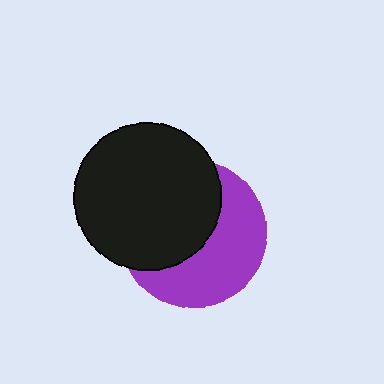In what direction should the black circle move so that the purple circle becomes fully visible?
The black circle should move toward the upper-left. That is the shortest direction to clear the overlap and leave the purple circle fully visible.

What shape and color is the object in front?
The object in front is a black circle.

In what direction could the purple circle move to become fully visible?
The purple circle could move toward the lower-right. That would shift it out from behind the black circle entirely.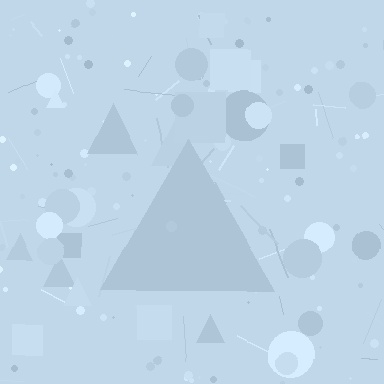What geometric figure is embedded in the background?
A triangle is embedded in the background.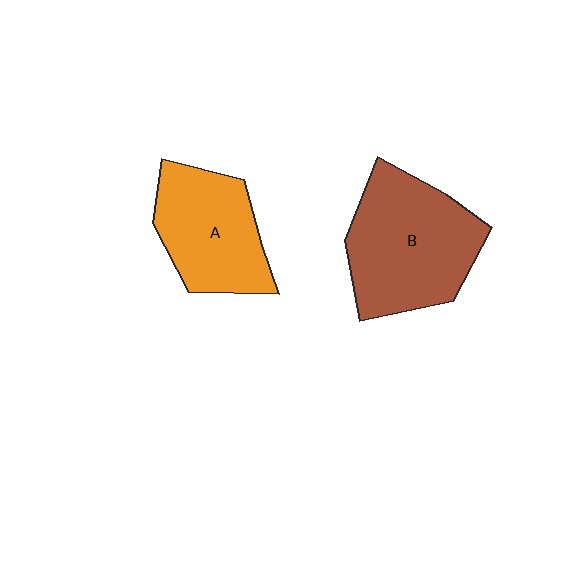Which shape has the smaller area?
Shape A (orange).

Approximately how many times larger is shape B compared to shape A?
Approximately 1.3 times.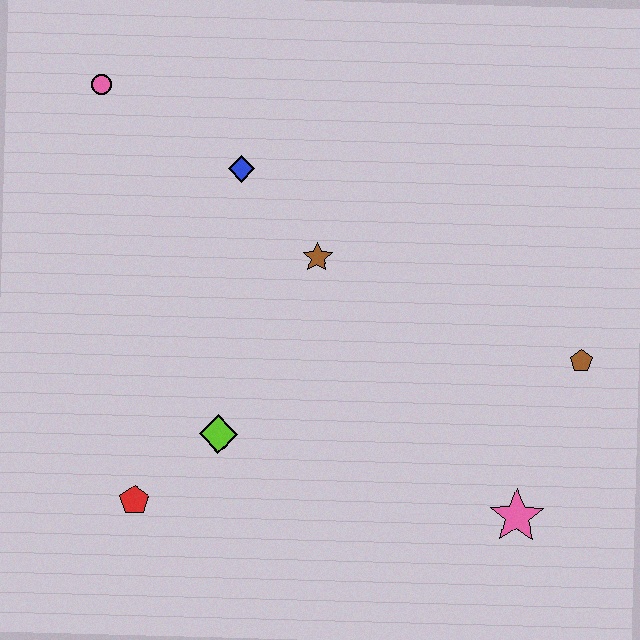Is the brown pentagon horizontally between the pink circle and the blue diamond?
No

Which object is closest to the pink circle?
The blue diamond is closest to the pink circle.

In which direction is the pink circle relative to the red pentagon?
The pink circle is above the red pentagon.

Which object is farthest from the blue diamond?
The pink star is farthest from the blue diamond.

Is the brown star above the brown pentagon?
Yes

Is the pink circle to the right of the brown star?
No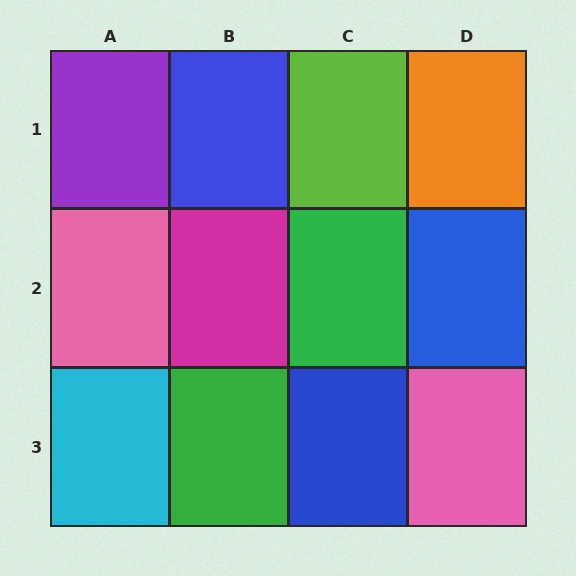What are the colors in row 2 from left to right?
Pink, magenta, green, blue.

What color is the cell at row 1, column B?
Blue.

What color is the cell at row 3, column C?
Blue.